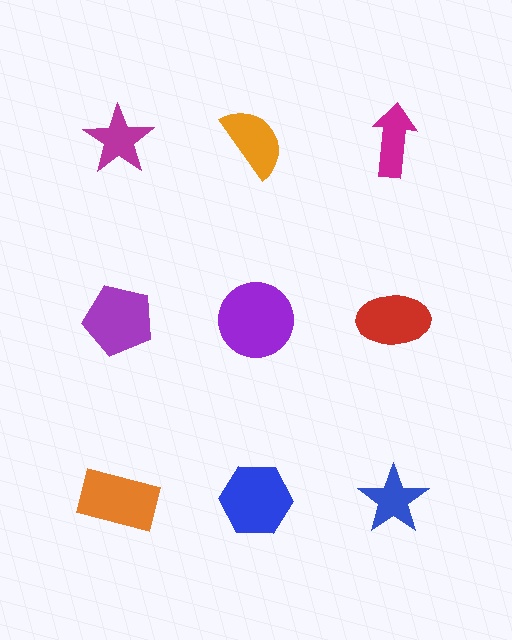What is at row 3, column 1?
An orange rectangle.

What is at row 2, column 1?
A purple pentagon.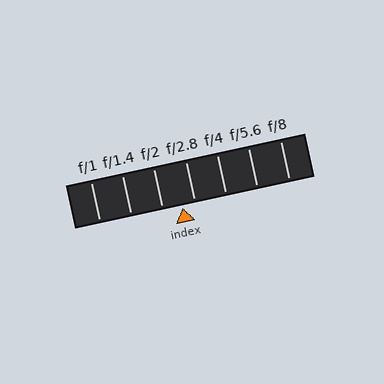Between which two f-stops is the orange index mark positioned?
The index mark is between f/2 and f/2.8.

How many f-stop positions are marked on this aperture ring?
There are 7 f-stop positions marked.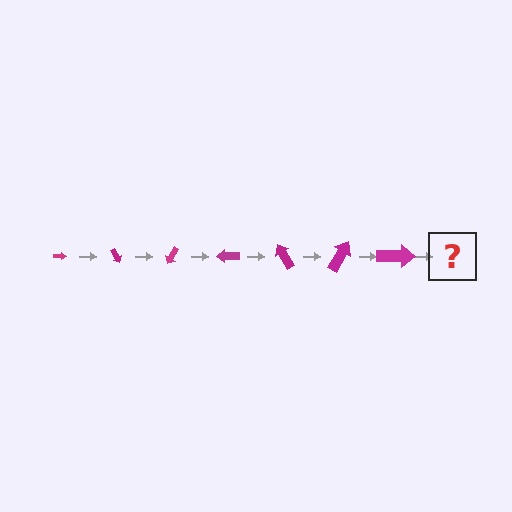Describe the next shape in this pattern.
It should be an arrow, larger than the previous one and rotated 420 degrees from the start.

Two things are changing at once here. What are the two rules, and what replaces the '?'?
The two rules are that the arrow grows larger each step and it rotates 60 degrees each step. The '?' should be an arrow, larger than the previous one and rotated 420 degrees from the start.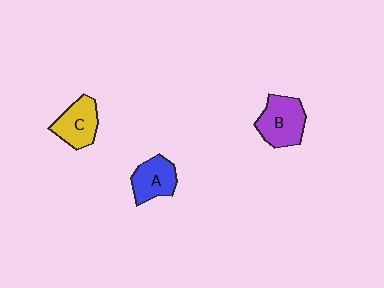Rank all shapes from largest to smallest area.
From largest to smallest: B (purple), C (yellow), A (blue).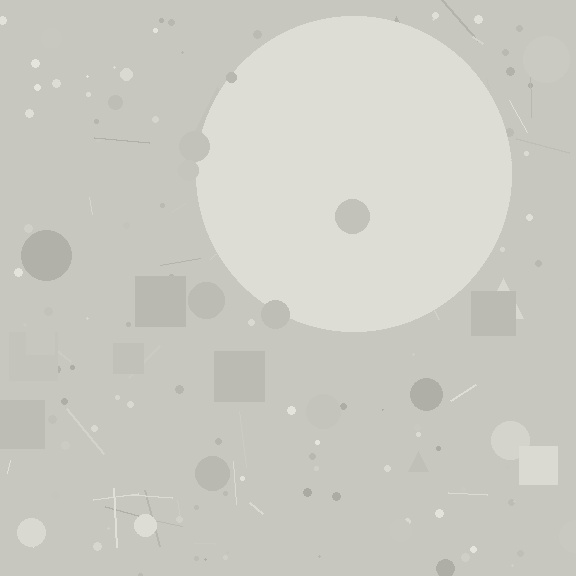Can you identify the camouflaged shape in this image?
The camouflaged shape is a circle.